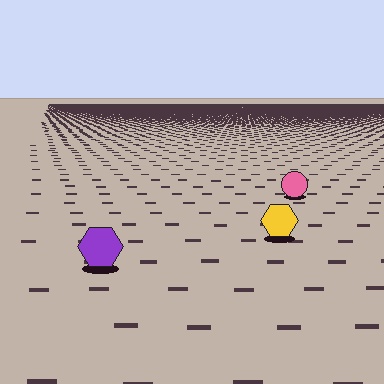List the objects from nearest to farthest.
From nearest to farthest: the purple hexagon, the yellow hexagon, the pink circle.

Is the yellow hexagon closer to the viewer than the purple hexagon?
No. The purple hexagon is closer — you can tell from the texture gradient: the ground texture is coarser near it.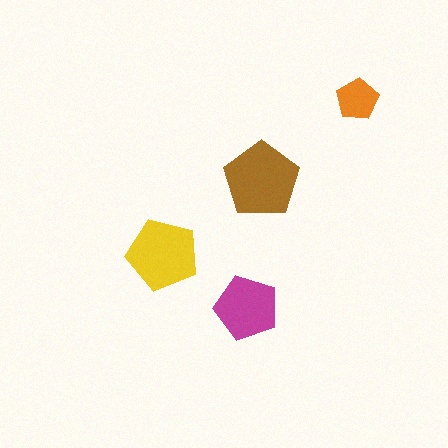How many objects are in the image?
There are 4 objects in the image.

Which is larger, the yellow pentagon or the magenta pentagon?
The yellow one.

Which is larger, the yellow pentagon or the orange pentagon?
The yellow one.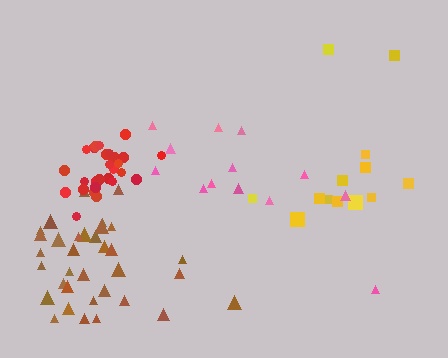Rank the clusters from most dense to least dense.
red, brown, yellow, pink.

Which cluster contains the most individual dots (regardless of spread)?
Brown (34).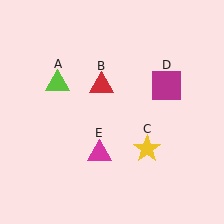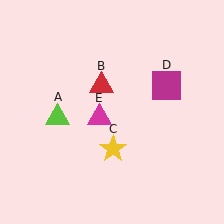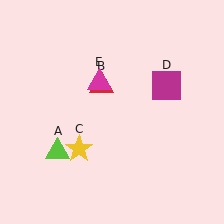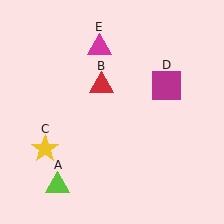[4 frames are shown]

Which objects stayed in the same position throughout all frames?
Red triangle (object B) and magenta square (object D) remained stationary.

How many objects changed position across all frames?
3 objects changed position: lime triangle (object A), yellow star (object C), magenta triangle (object E).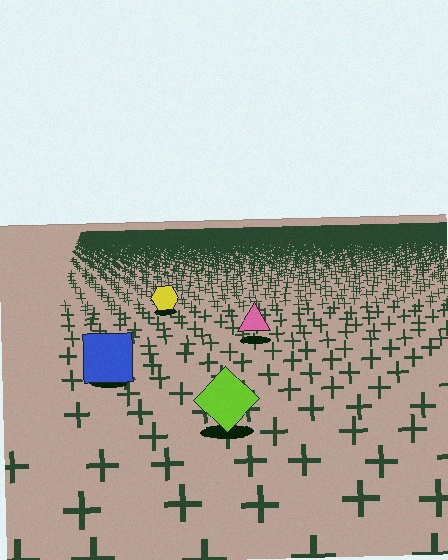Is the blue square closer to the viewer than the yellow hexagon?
Yes. The blue square is closer — you can tell from the texture gradient: the ground texture is coarser near it.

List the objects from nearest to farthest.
From nearest to farthest: the lime diamond, the blue square, the pink triangle, the yellow hexagon.